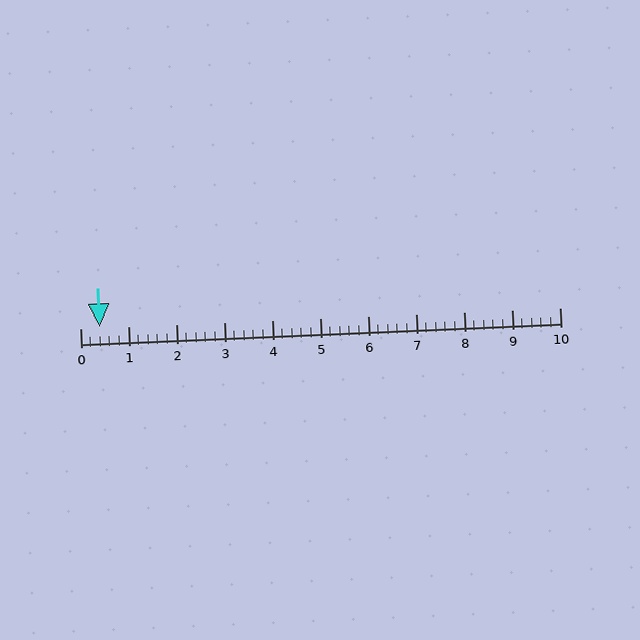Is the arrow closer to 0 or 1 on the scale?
The arrow is closer to 0.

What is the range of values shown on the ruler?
The ruler shows values from 0 to 10.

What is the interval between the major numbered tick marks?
The major tick marks are spaced 1 units apart.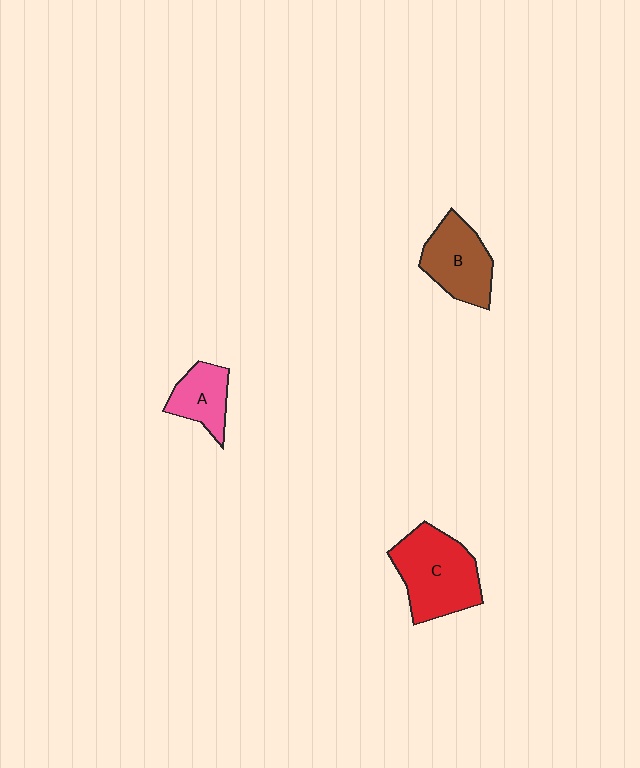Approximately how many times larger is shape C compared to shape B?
Approximately 1.3 times.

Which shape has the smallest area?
Shape A (pink).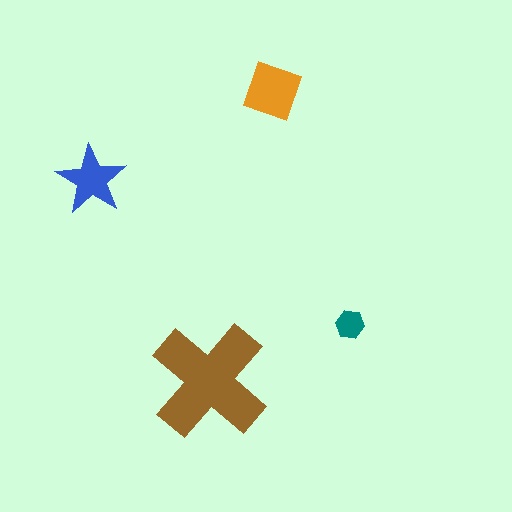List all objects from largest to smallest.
The brown cross, the orange diamond, the blue star, the teal hexagon.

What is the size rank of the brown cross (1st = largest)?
1st.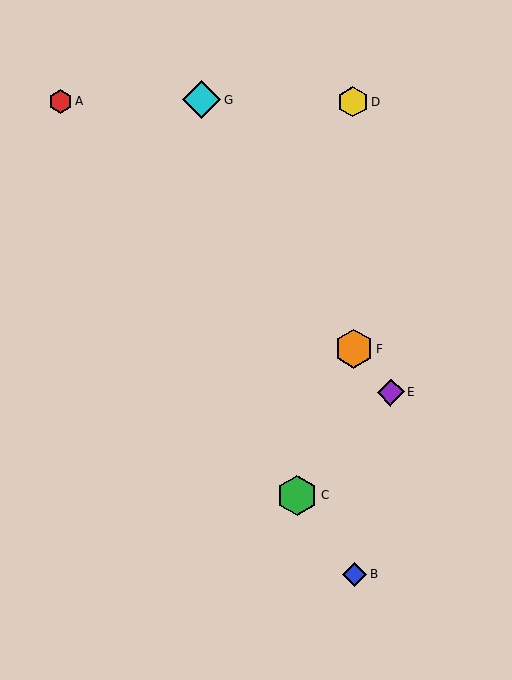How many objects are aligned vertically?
3 objects (B, D, F) are aligned vertically.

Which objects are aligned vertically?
Objects B, D, F are aligned vertically.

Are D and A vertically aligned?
No, D is at x≈353 and A is at x≈60.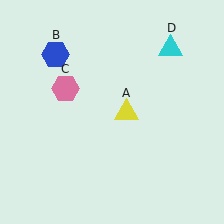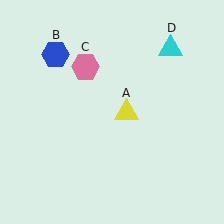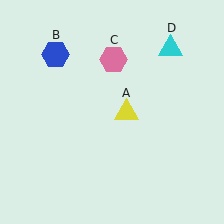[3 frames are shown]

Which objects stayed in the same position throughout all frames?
Yellow triangle (object A) and blue hexagon (object B) and cyan triangle (object D) remained stationary.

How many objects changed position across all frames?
1 object changed position: pink hexagon (object C).